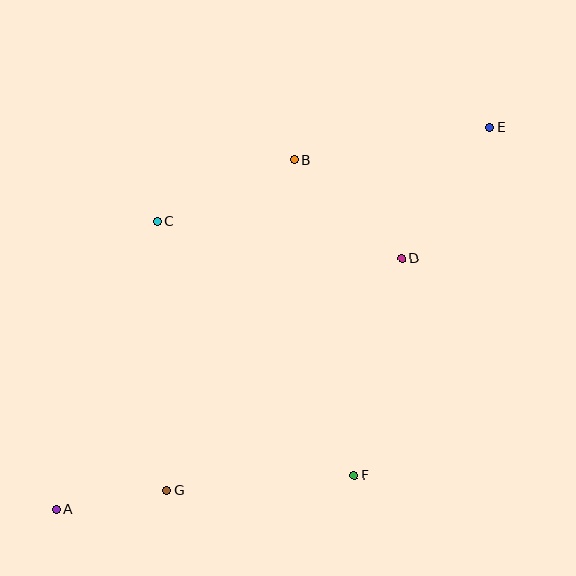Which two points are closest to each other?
Points A and G are closest to each other.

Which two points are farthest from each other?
Points A and E are farthest from each other.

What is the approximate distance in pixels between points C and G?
The distance between C and G is approximately 269 pixels.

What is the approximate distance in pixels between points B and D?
The distance between B and D is approximately 146 pixels.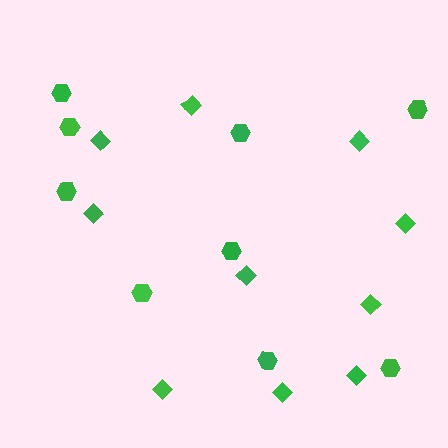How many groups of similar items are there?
There are 2 groups: one group of hexagons (9) and one group of diamonds (10).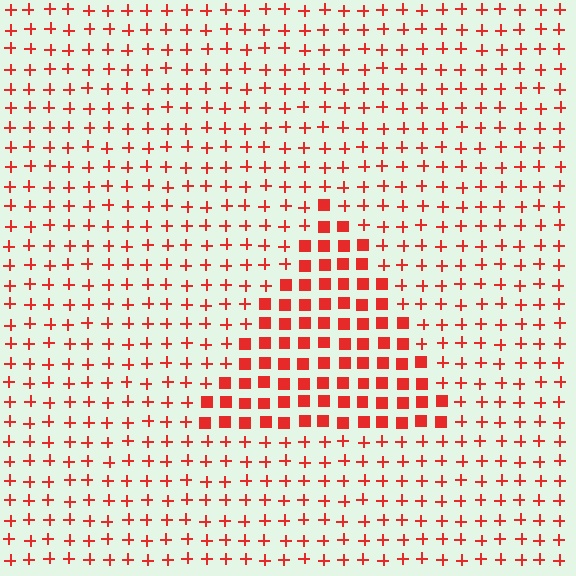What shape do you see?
I see a triangle.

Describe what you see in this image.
The image is filled with small red elements arranged in a uniform grid. A triangle-shaped region contains squares, while the surrounding area contains plus signs. The boundary is defined purely by the change in element shape.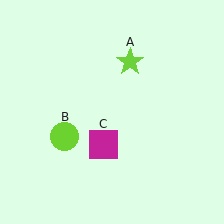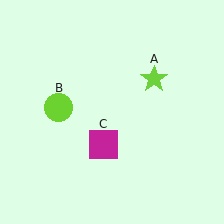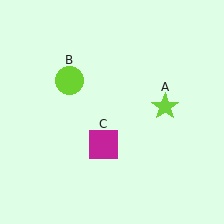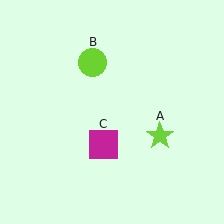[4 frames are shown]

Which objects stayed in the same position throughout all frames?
Magenta square (object C) remained stationary.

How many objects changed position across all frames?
2 objects changed position: lime star (object A), lime circle (object B).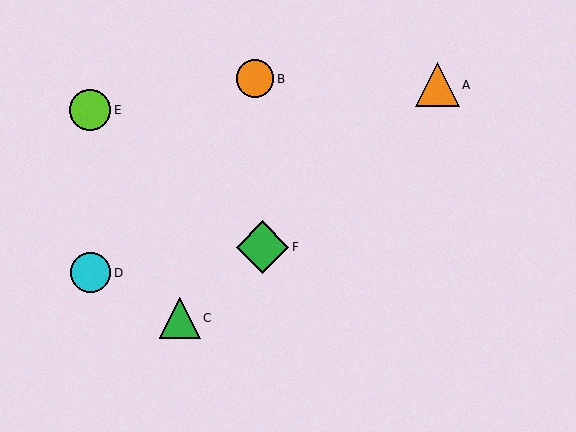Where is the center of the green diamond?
The center of the green diamond is at (263, 247).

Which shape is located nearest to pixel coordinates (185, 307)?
The green triangle (labeled C) at (180, 318) is nearest to that location.